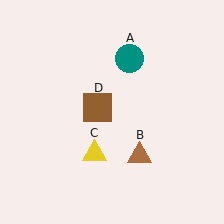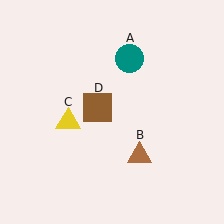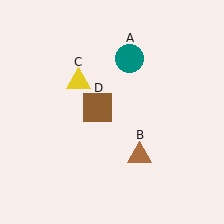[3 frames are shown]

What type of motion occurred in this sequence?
The yellow triangle (object C) rotated clockwise around the center of the scene.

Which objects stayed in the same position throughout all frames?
Teal circle (object A) and brown triangle (object B) and brown square (object D) remained stationary.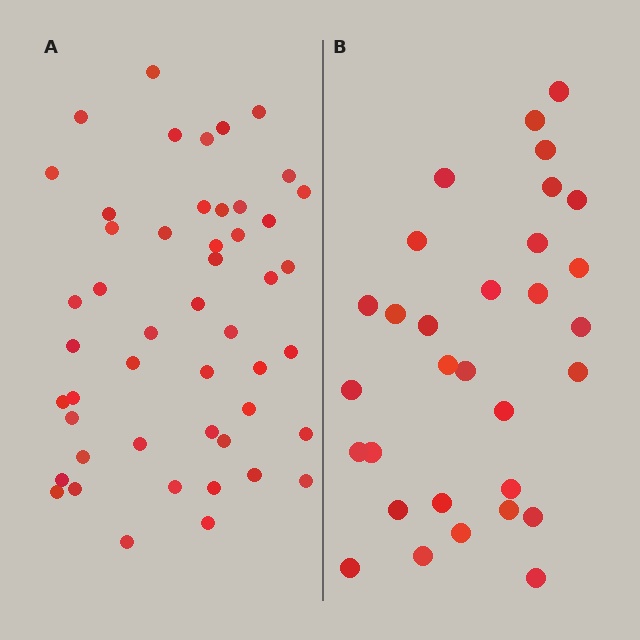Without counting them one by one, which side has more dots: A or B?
Region A (the left region) has more dots.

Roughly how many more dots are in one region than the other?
Region A has approximately 20 more dots than region B.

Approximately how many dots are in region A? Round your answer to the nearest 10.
About 50 dots. (The exact count is 49, which rounds to 50.)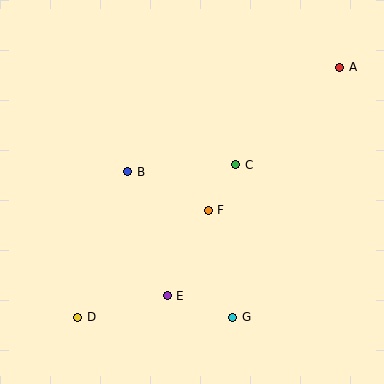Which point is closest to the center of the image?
Point F at (208, 210) is closest to the center.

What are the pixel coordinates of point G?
Point G is at (233, 317).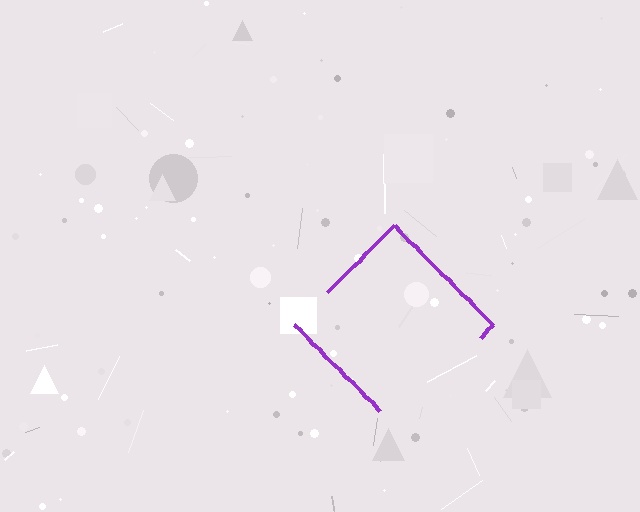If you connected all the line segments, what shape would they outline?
They would outline a diamond.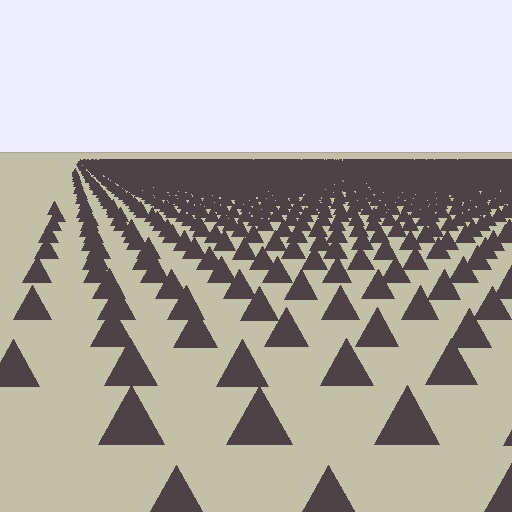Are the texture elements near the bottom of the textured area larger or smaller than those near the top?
Larger. Near the bottom, elements are closer to the viewer and appear at a bigger on-screen size.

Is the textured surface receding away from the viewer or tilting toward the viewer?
The surface is receding away from the viewer. Texture elements get smaller and denser toward the top.